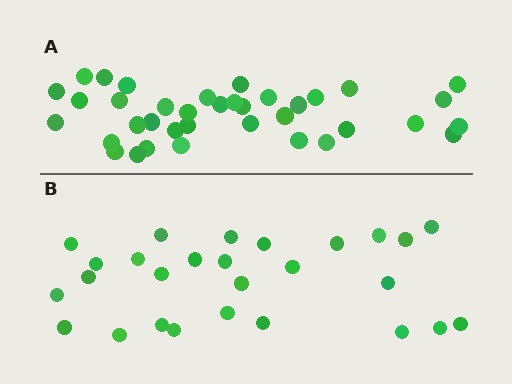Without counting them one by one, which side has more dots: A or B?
Region A (the top region) has more dots.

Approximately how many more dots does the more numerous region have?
Region A has roughly 10 or so more dots than region B.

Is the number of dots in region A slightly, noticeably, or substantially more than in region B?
Region A has noticeably more, but not dramatically so. The ratio is roughly 1.4 to 1.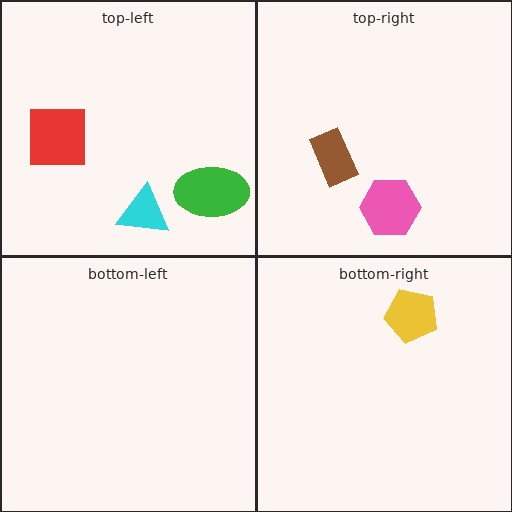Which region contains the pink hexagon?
The top-right region.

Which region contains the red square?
The top-left region.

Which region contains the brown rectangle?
The top-right region.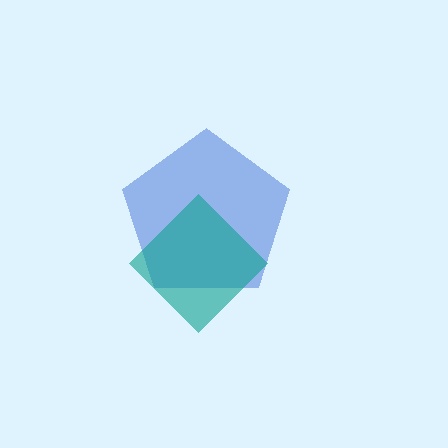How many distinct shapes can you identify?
There are 2 distinct shapes: a blue pentagon, a teal diamond.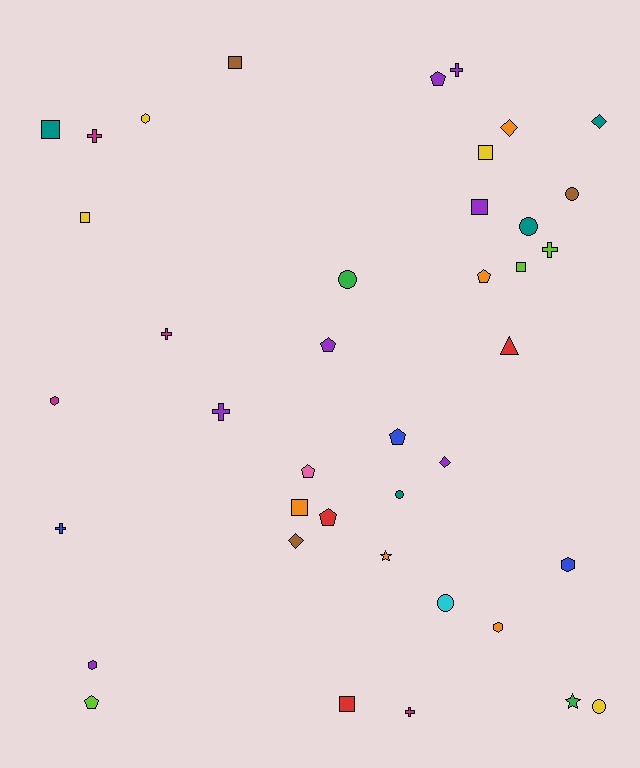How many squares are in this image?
There are 8 squares.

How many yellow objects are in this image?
There are 4 yellow objects.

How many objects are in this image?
There are 40 objects.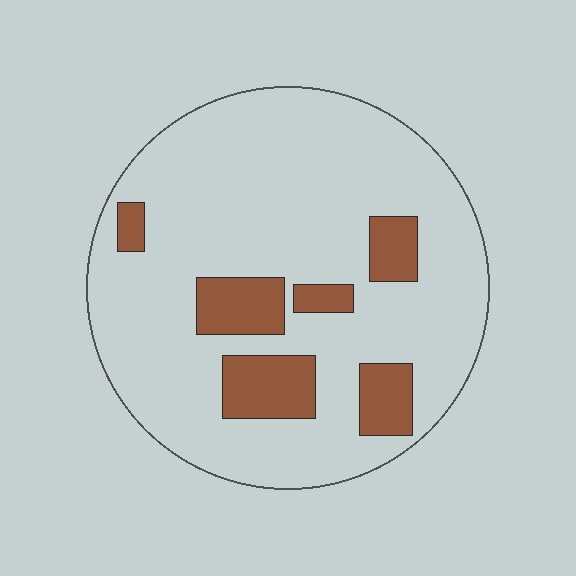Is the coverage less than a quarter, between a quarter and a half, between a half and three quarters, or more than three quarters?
Less than a quarter.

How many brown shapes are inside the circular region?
6.